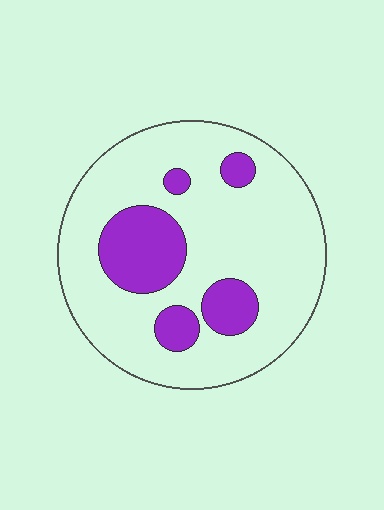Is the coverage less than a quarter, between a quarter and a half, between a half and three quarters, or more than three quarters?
Less than a quarter.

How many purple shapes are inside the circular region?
5.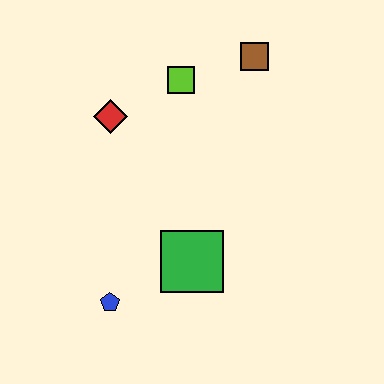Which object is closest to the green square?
The blue pentagon is closest to the green square.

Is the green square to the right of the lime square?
Yes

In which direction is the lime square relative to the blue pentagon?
The lime square is above the blue pentagon.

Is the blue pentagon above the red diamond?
No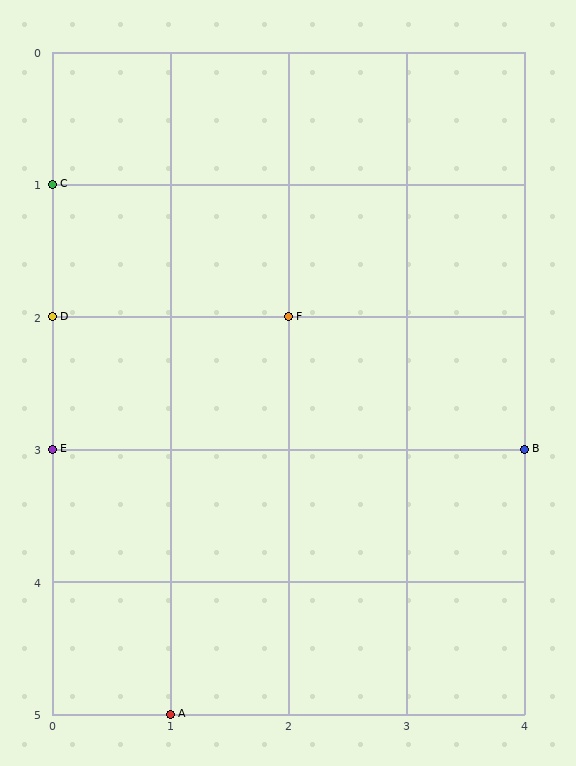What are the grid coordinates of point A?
Point A is at grid coordinates (1, 5).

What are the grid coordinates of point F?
Point F is at grid coordinates (2, 2).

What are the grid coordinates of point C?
Point C is at grid coordinates (0, 1).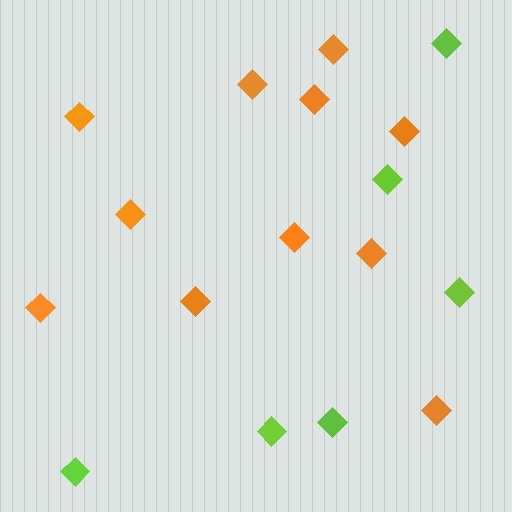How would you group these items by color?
There are 2 groups: one group of orange diamonds (11) and one group of lime diamonds (6).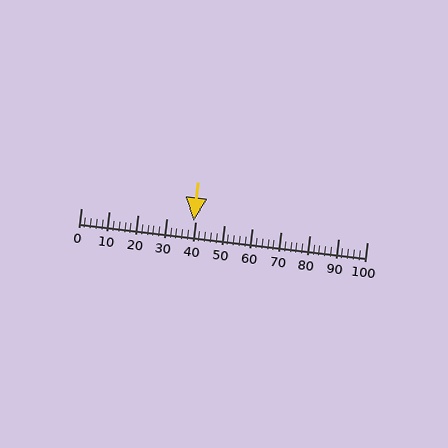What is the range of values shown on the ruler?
The ruler shows values from 0 to 100.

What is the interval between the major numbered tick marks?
The major tick marks are spaced 10 units apart.